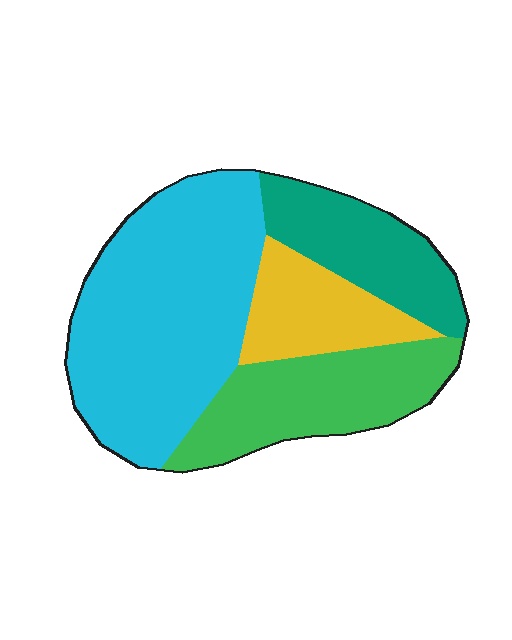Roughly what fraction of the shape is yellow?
Yellow covers 14% of the shape.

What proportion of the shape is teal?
Teal covers around 20% of the shape.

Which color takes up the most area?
Cyan, at roughly 45%.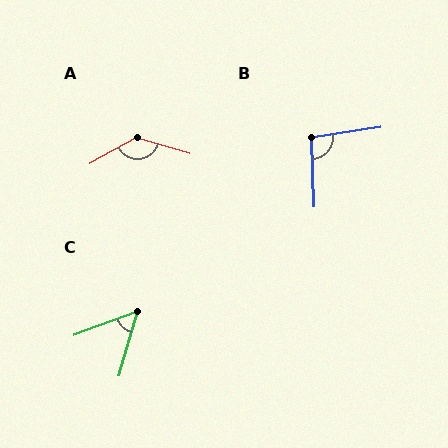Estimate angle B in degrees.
Approximately 97 degrees.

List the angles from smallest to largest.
C (54°), B (97°), A (134°).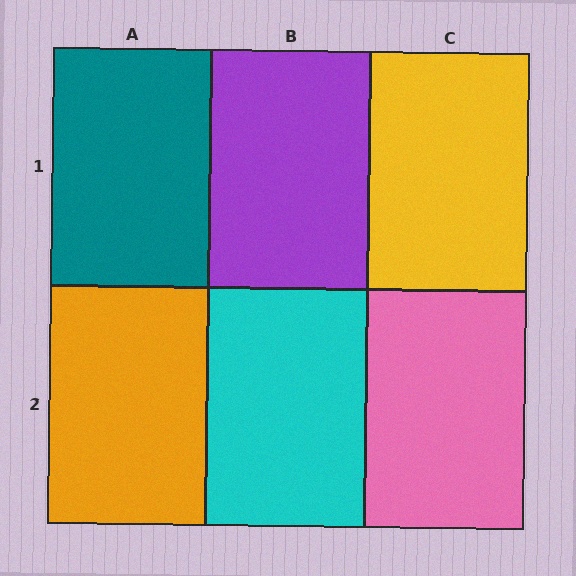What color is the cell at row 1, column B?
Purple.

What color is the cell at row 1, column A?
Teal.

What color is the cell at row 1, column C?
Yellow.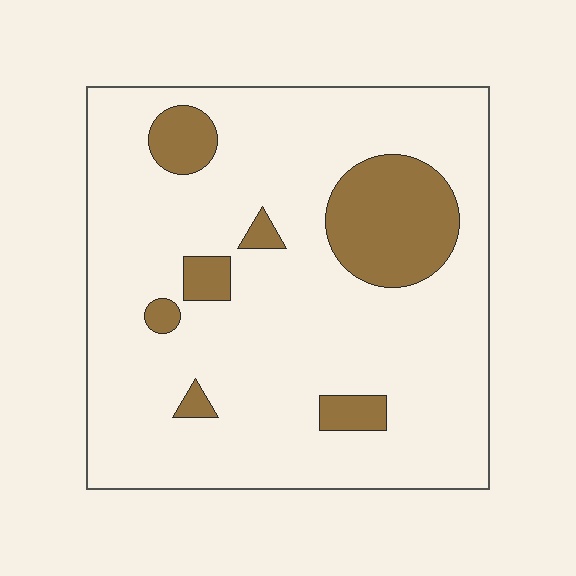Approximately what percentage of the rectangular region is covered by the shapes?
Approximately 15%.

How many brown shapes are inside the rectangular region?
7.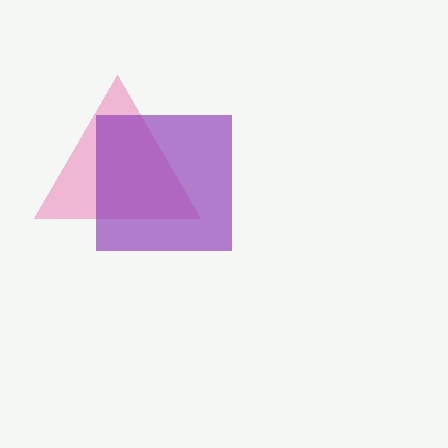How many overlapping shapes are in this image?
There are 2 overlapping shapes in the image.